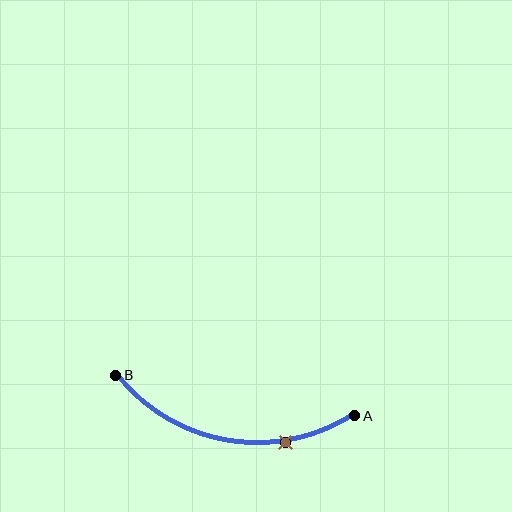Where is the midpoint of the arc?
The arc midpoint is the point on the curve farthest from the straight line joining A and B. It sits below that line.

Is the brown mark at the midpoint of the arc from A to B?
No. The brown mark lies on the arc but is closer to endpoint A. The arc midpoint would be at the point on the curve equidistant along the arc from both A and B.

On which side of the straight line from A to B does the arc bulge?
The arc bulges below the straight line connecting A and B.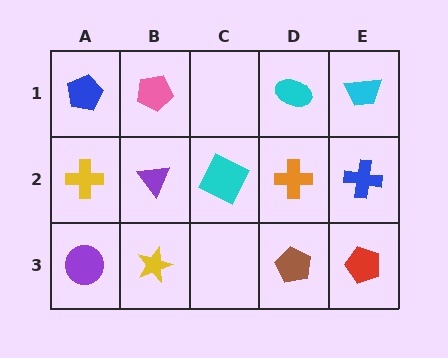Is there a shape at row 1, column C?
No, that cell is empty.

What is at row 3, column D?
A brown pentagon.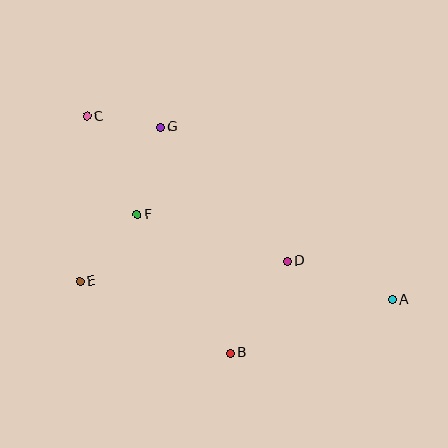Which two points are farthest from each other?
Points A and C are farthest from each other.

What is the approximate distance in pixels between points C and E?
The distance between C and E is approximately 165 pixels.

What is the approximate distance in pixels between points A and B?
The distance between A and B is approximately 170 pixels.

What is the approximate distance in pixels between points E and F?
The distance between E and F is approximately 88 pixels.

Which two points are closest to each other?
Points C and G are closest to each other.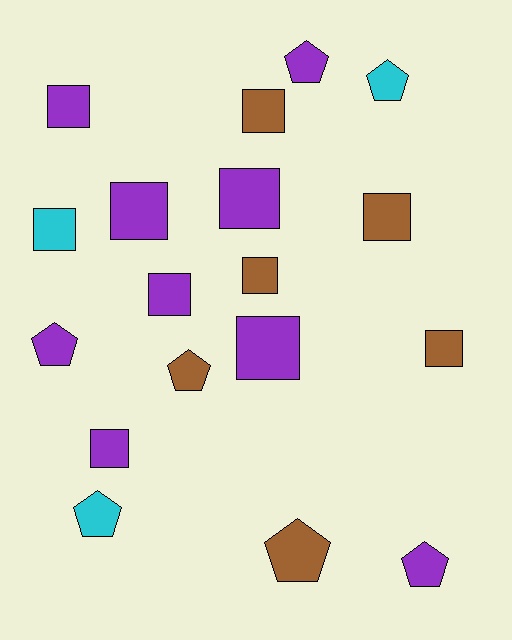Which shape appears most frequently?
Square, with 11 objects.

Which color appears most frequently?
Purple, with 9 objects.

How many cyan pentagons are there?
There are 2 cyan pentagons.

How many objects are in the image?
There are 18 objects.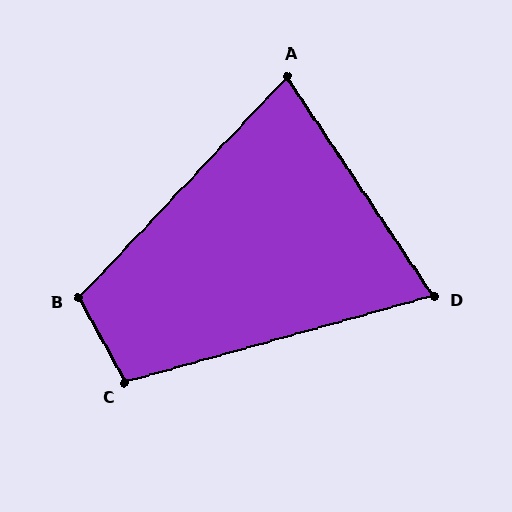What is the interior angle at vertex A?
Approximately 77 degrees (acute).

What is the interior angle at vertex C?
Approximately 103 degrees (obtuse).